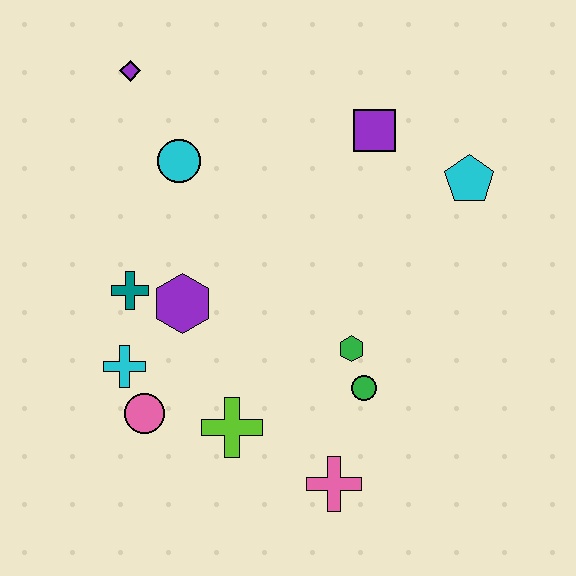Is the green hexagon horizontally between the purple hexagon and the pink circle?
No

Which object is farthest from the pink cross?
The purple diamond is farthest from the pink cross.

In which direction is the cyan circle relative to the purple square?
The cyan circle is to the left of the purple square.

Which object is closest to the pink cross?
The green circle is closest to the pink cross.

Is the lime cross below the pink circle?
Yes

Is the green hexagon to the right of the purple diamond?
Yes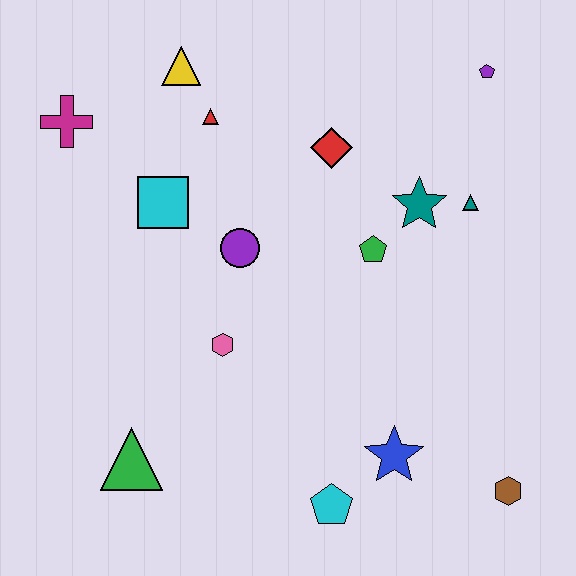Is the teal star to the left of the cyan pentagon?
No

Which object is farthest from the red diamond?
The brown hexagon is farthest from the red diamond.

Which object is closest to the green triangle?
The pink hexagon is closest to the green triangle.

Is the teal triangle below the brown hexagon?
No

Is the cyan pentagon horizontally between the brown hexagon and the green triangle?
Yes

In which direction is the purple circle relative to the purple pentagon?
The purple circle is to the left of the purple pentagon.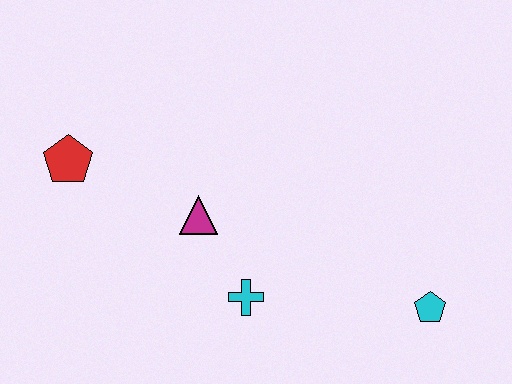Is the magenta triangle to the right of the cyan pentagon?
No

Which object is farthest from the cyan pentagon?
The red pentagon is farthest from the cyan pentagon.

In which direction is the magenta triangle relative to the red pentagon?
The magenta triangle is to the right of the red pentagon.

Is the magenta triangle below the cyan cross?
No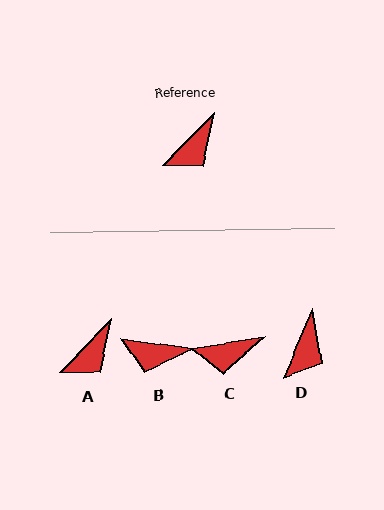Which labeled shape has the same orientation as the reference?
A.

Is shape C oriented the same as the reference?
No, it is off by about 37 degrees.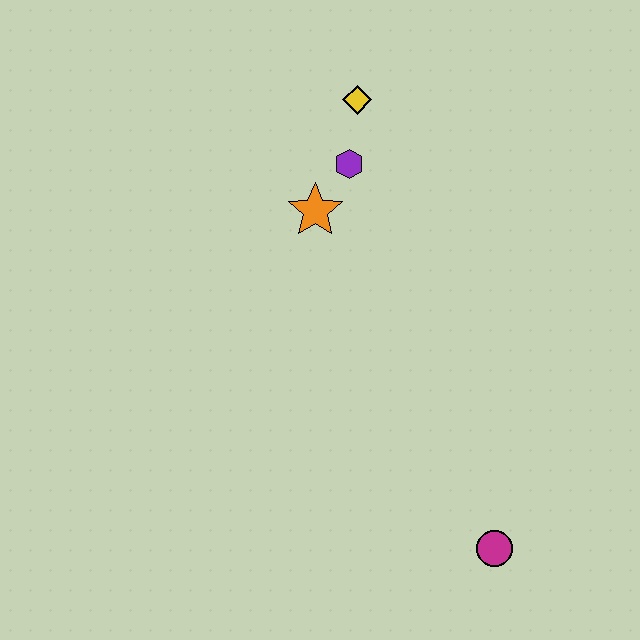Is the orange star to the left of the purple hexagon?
Yes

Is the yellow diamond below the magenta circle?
No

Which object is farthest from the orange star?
The magenta circle is farthest from the orange star.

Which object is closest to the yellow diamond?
The purple hexagon is closest to the yellow diamond.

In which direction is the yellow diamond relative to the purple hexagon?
The yellow diamond is above the purple hexagon.